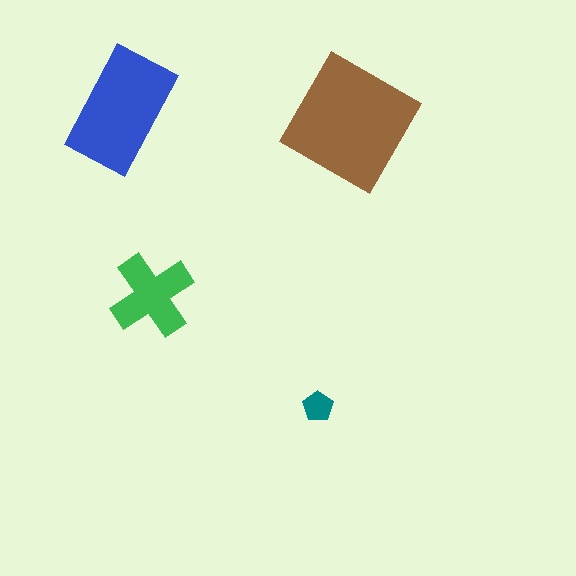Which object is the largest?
The brown square.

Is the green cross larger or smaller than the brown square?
Smaller.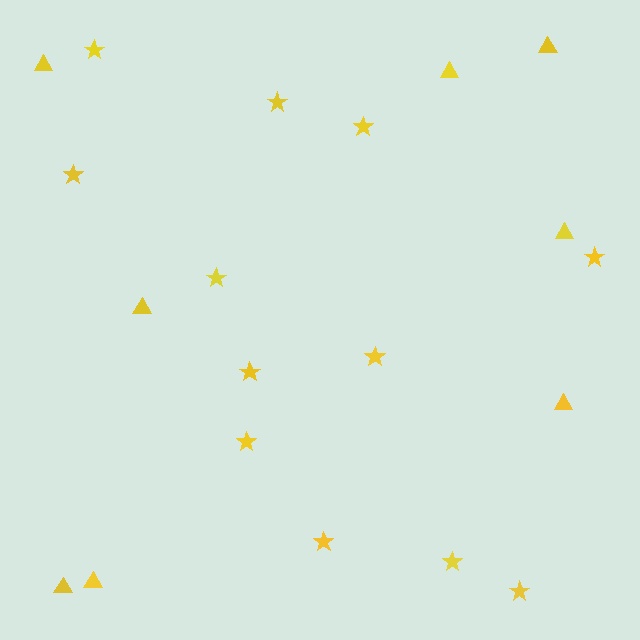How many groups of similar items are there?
There are 2 groups: one group of stars (12) and one group of triangles (8).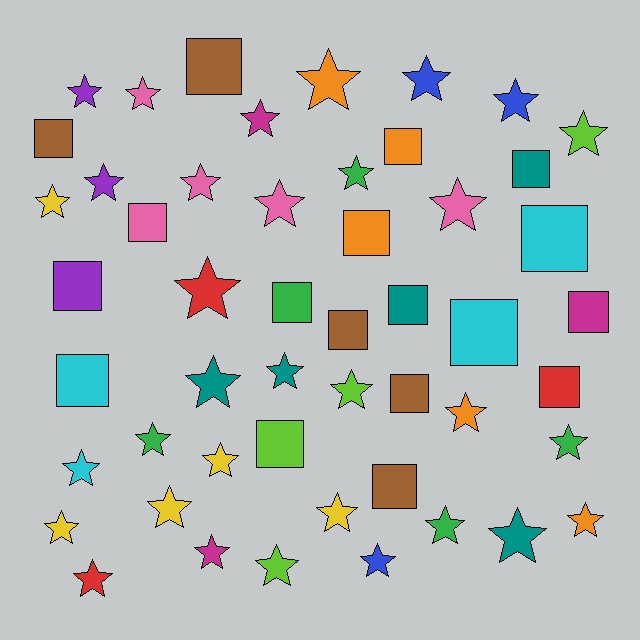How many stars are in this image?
There are 32 stars.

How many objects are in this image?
There are 50 objects.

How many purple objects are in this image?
There are 3 purple objects.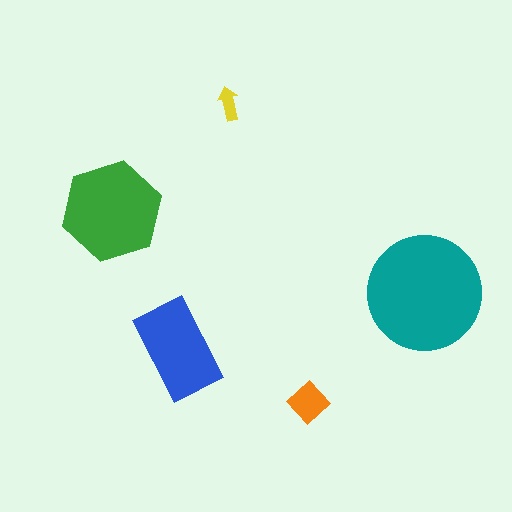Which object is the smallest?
The yellow arrow.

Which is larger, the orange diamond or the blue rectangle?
The blue rectangle.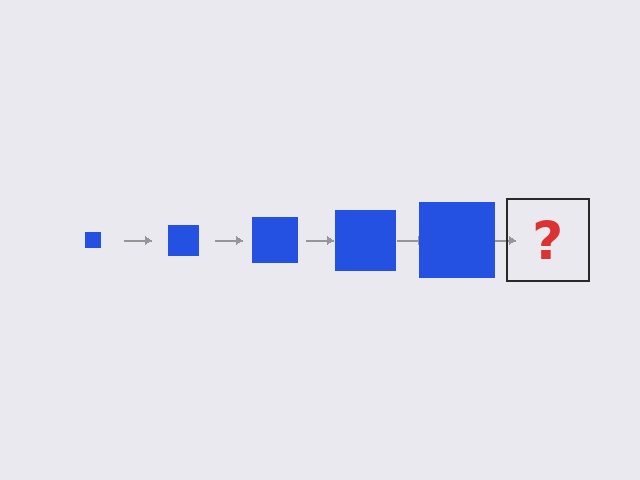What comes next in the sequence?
The next element should be a blue square, larger than the previous one.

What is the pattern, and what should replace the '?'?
The pattern is that the square gets progressively larger each step. The '?' should be a blue square, larger than the previous one.